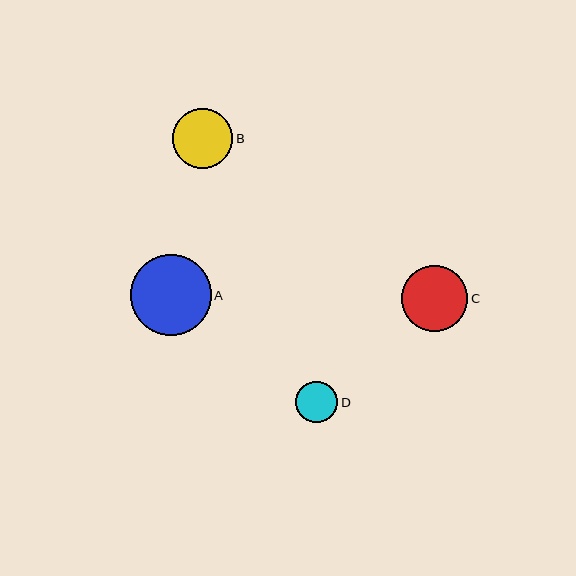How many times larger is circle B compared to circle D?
Circle B is approximately 1.5 times the size of circle D.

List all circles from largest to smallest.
From largest to smallest: A, C, B, D.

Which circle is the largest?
Circle A is the largest with a size of approximately 81 pixels.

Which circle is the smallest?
Circle D is the smallest with a size of approximately 42 pixels.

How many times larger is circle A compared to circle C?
Circle A is approximately 1.2 times the size of circle C.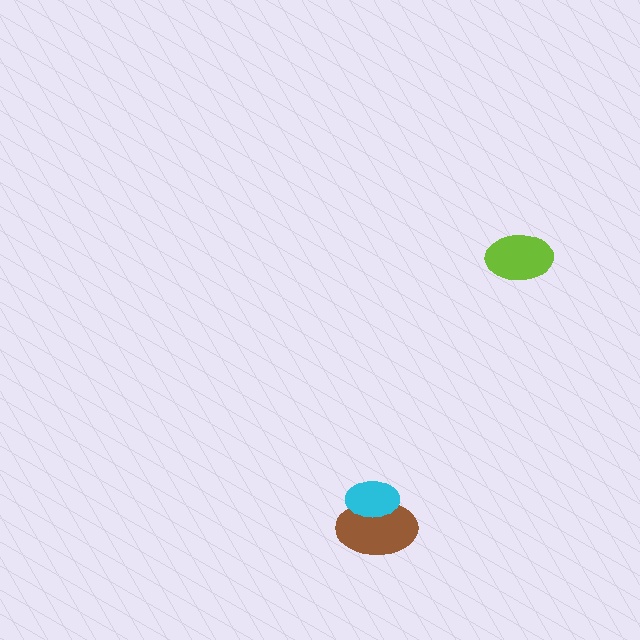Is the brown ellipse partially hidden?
Yes, it is partially covered by another shape.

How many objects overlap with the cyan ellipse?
1 object overlaps with the cyan ellipse.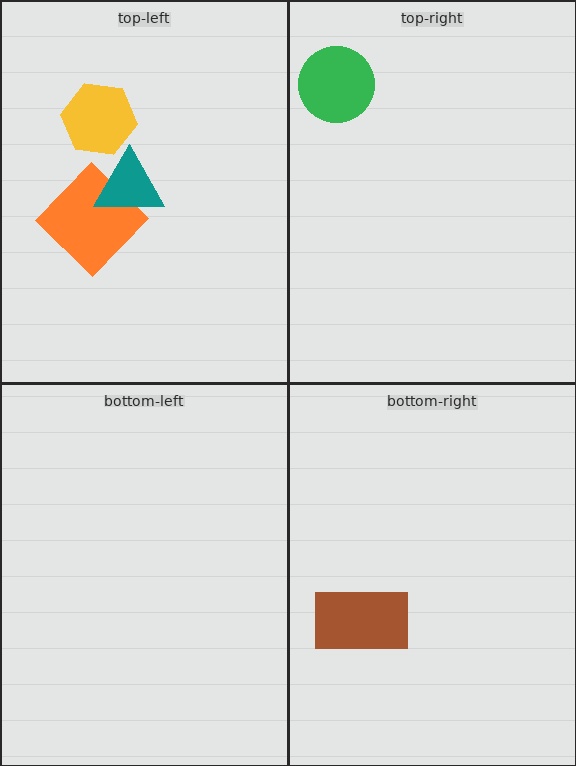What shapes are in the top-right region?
The green circle.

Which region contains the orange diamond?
The top-left region.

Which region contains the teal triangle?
The top-left region.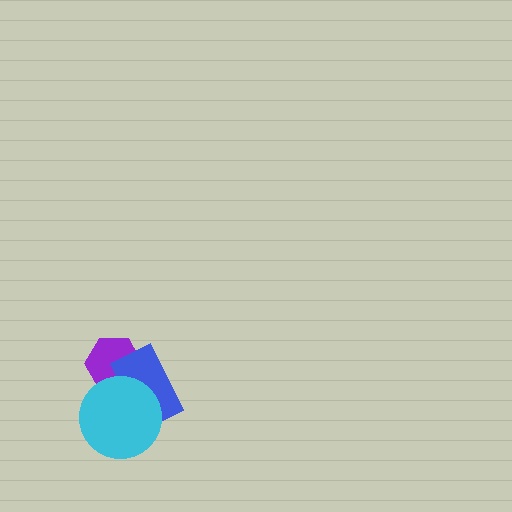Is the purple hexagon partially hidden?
Yes, it is partially covered by another shape.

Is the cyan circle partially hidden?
No, no other shape covers it.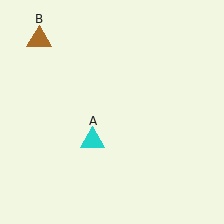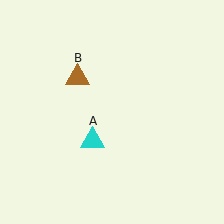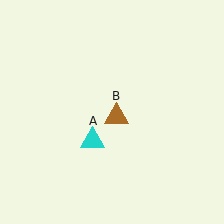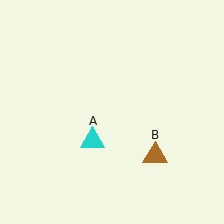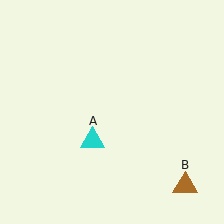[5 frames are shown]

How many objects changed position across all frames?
1 object changed position: brown triangle (object B).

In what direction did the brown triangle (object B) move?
The brown triangle (object B) moved down and to the right.